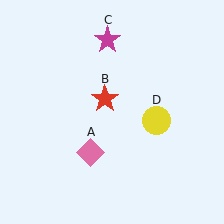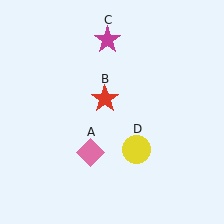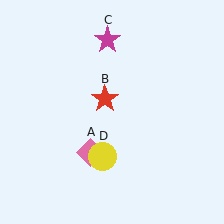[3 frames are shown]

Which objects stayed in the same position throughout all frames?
Pink diamond (object A) and red star (object B) and magenta star (object C) remained stationary.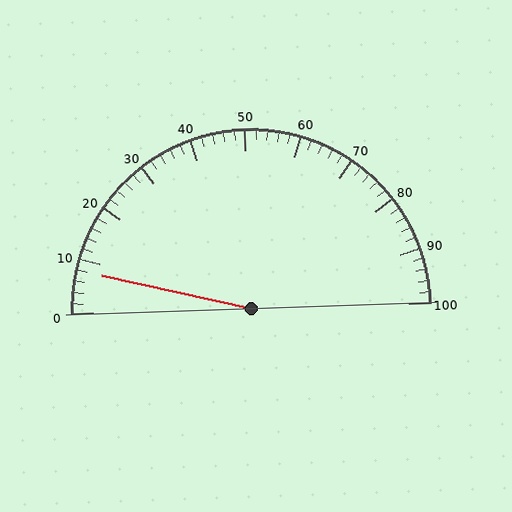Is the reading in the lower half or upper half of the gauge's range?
The reading is in the lower half of the range (0 to 100).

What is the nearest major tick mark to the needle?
The nearest major tick mark is 10.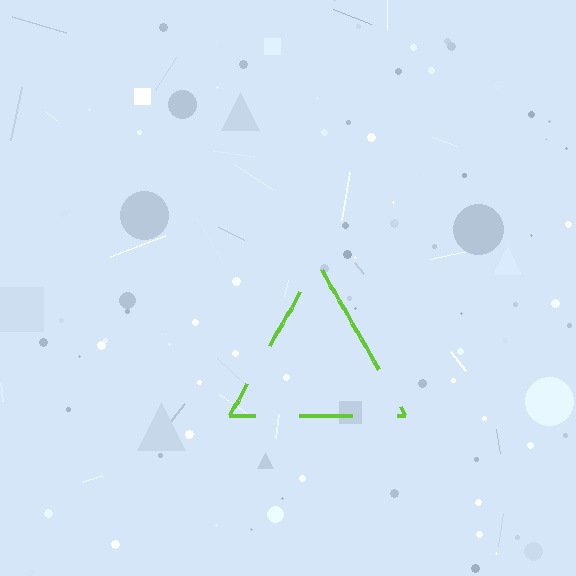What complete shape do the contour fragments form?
The contour fragments form a triangle.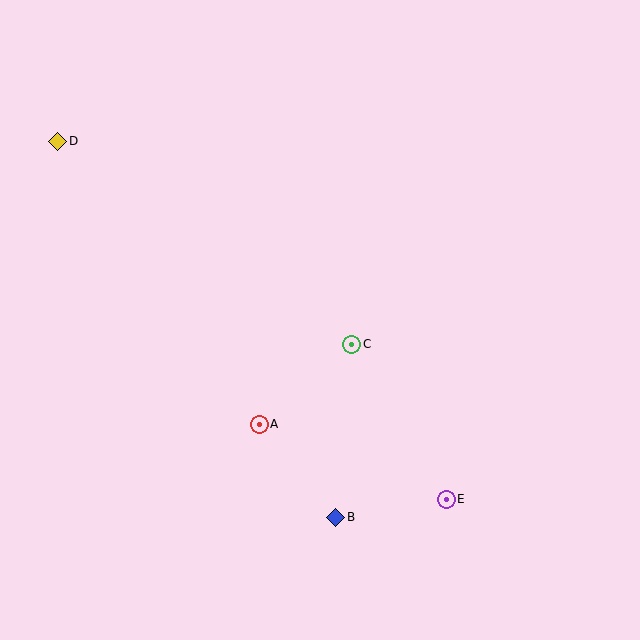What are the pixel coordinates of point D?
Point D is at (58, 141).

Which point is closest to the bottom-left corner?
Point A is closest to the bottom-left corner.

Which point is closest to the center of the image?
Point C at (352, 345) is closest to the center.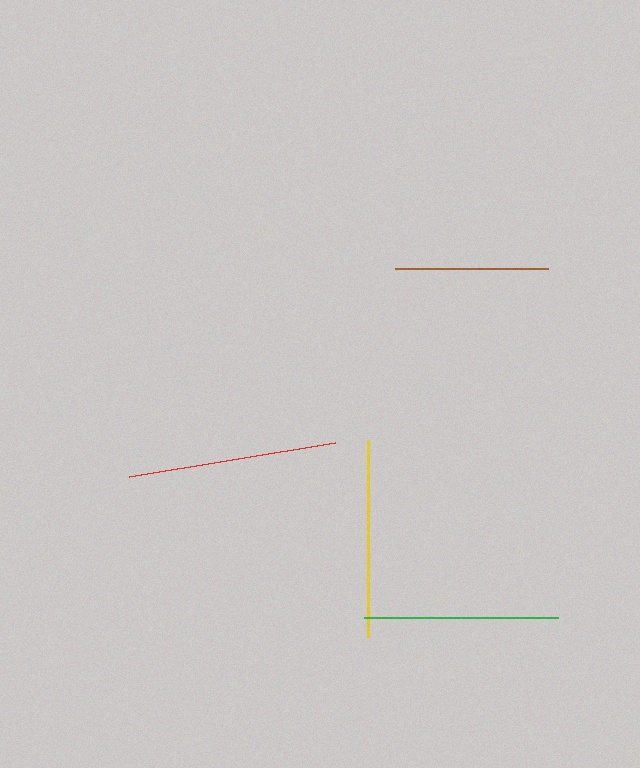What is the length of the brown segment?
The brown segment is approximately 153 pixels long.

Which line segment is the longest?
The red line is the longest at approximately 209 pixels.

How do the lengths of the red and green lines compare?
The red and green lines are approximately the same length.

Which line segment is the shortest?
The brown line is the shortest at approximately 153 pixels.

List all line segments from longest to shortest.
From longest to shortest: red, yellow, green, brown.